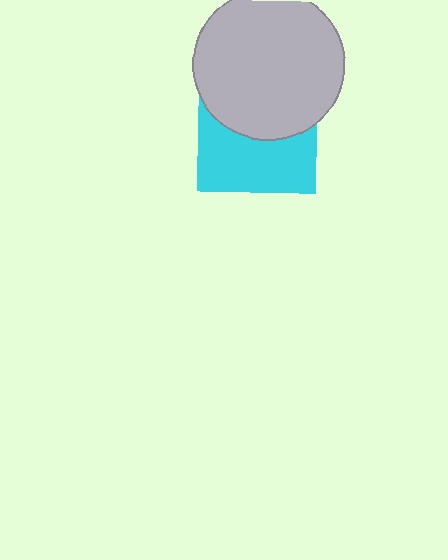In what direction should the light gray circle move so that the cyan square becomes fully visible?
The light gray circle should move up. That is the shortest direction to clear the overlap and leave the cyan square fully visible.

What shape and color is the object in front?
The object in front is a light gray circle.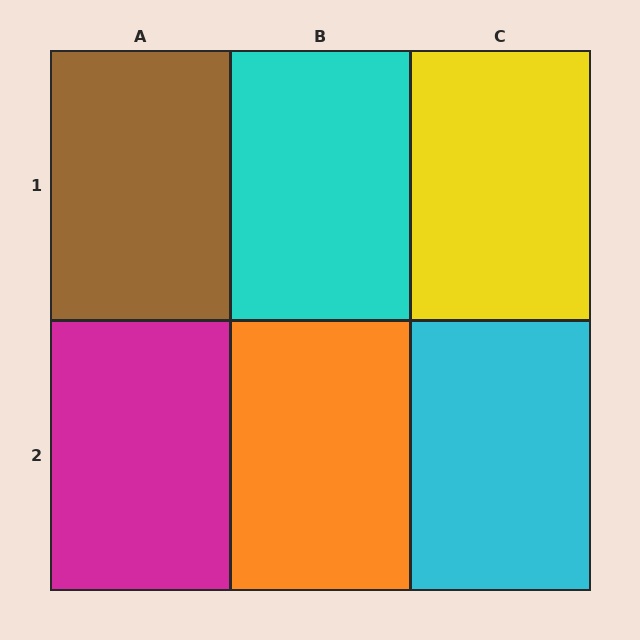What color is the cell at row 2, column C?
Cyan.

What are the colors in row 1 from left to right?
Brown, cyan, yellow.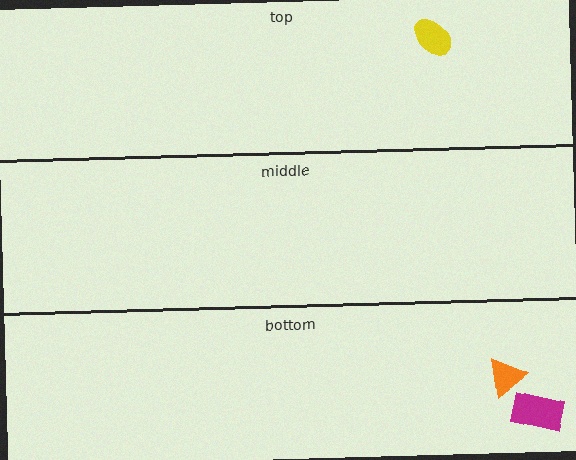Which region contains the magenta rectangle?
The bottom region.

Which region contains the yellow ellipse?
The top region.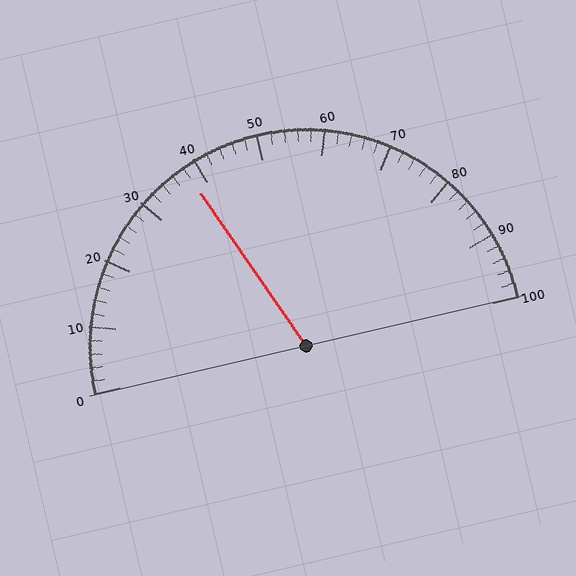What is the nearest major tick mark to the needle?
The nearest major tick mark is 40.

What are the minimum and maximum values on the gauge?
The gauge ranges from 0 to 100.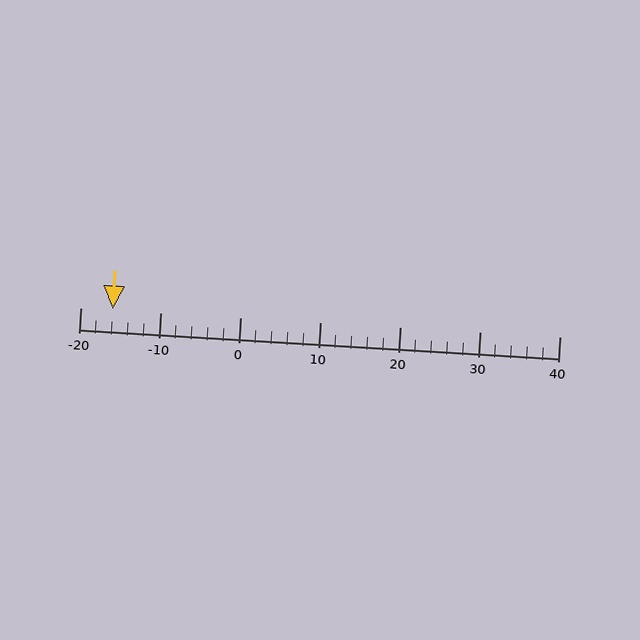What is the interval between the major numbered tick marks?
The major tick marks are spaced 10 units apart.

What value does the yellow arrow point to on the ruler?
The yellow arrow points to approximately -16.